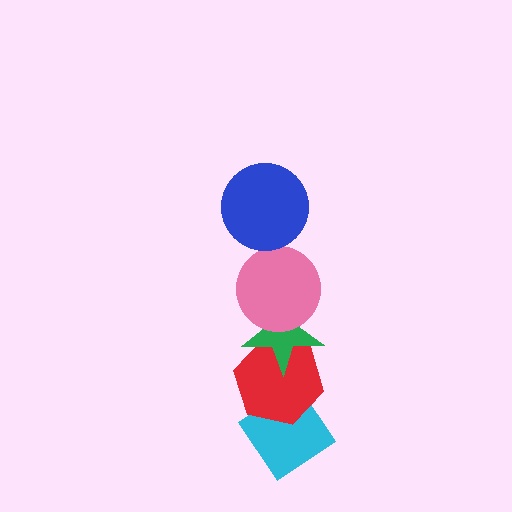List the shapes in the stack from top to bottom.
From top to bottom: the blue circle, the pink circle, the green star, the red hexagon, the cyan diamond.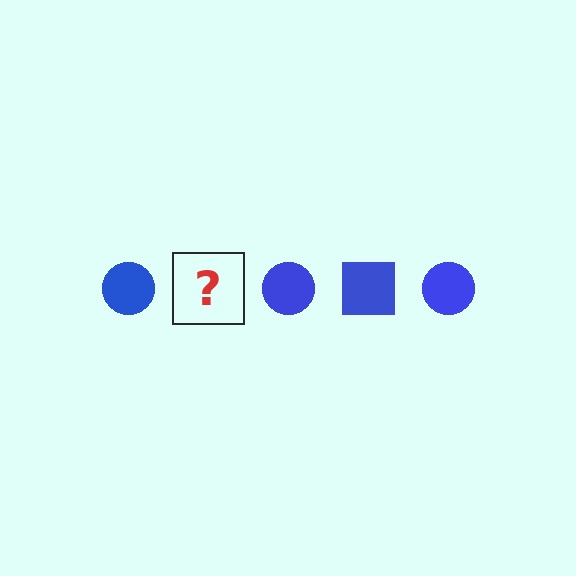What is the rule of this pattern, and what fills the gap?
The rule is that the pattern cycles through circle, square shapes in blue. The gap should be filled with a blue square.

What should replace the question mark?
The question mark should be replaced with a blue square.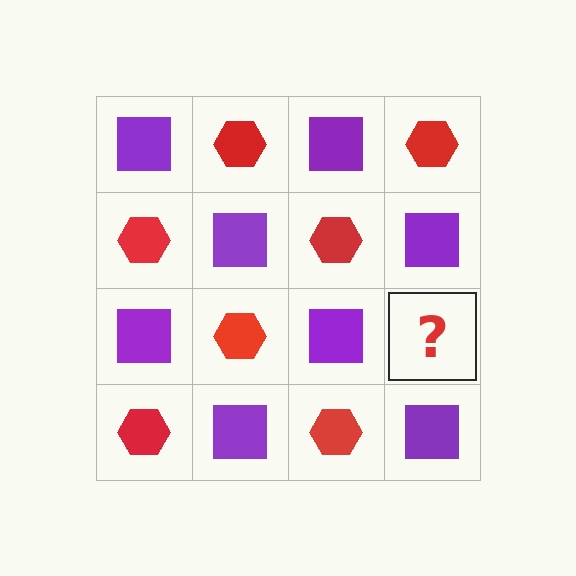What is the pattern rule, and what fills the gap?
The rule is that it alternates purple square and red hexagon in a checkerboard pattern. The gap should be filled with a red hexagon.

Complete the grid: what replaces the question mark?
The question mark should be replaced with a red hexagon.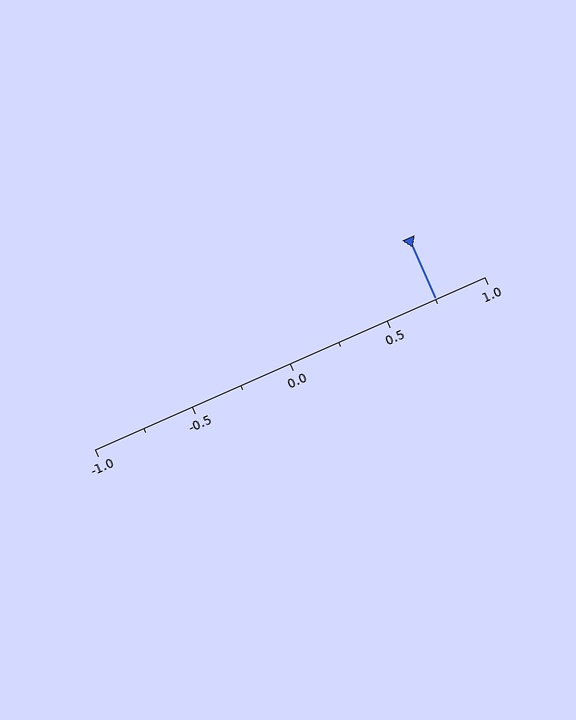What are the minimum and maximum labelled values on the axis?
The axis runs from -1.0 to 1.0.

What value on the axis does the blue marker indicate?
The marker indicates approximately 0.75.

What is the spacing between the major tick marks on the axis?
The major ticks are spaced 0.5 apart.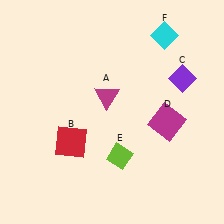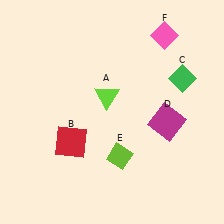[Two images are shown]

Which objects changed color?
A changed from magenta to lime. C changed from purple to green. F changed from cyan to pink.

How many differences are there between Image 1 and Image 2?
There are 3 differences between the two images.